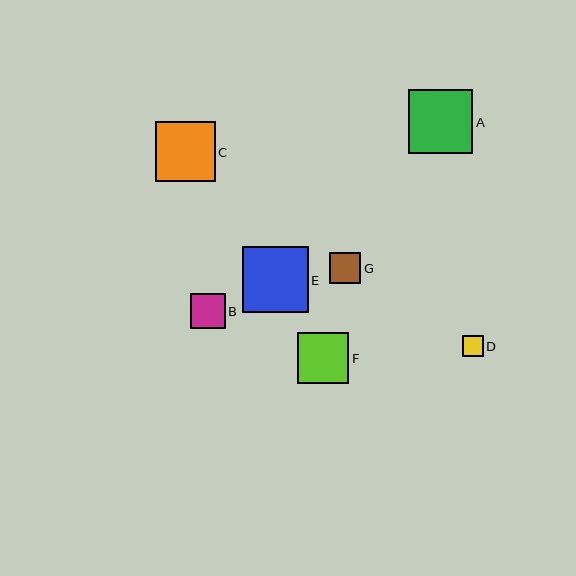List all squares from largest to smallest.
From largest to smallest: E, A, C, F, B, G, D.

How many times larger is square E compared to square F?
Square E is approximately 1.3 times the size of square F.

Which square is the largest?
Square E is the largest with a size of approximately 66 pixels.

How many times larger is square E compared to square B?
Square E is approximately 1.9 times the size of square B.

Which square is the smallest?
Square D is the smallest with a size of approximately 21 pixels.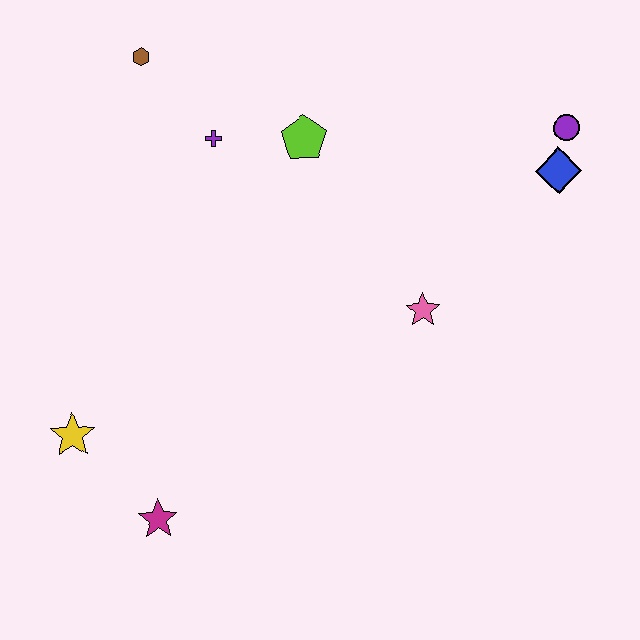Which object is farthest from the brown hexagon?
The magenta star is farthest from the brown hexagon.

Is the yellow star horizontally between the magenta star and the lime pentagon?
No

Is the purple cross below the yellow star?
No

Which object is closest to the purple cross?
The lime pentagon is closest to the purple cross.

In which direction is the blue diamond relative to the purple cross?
The blue diamond is to the right of the purple cross.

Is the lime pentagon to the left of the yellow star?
No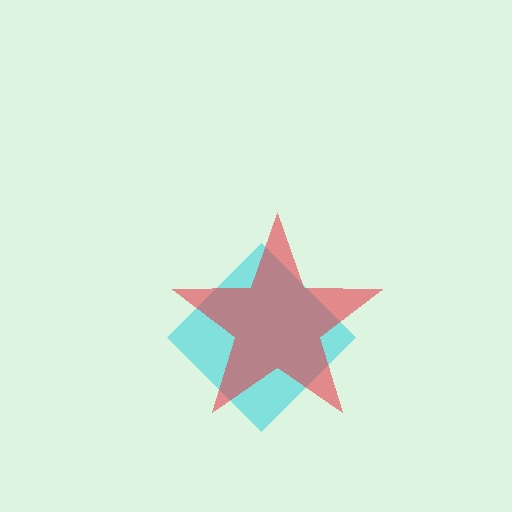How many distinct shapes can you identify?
There are 2 distinct shapes: a cyan diamond, a red star.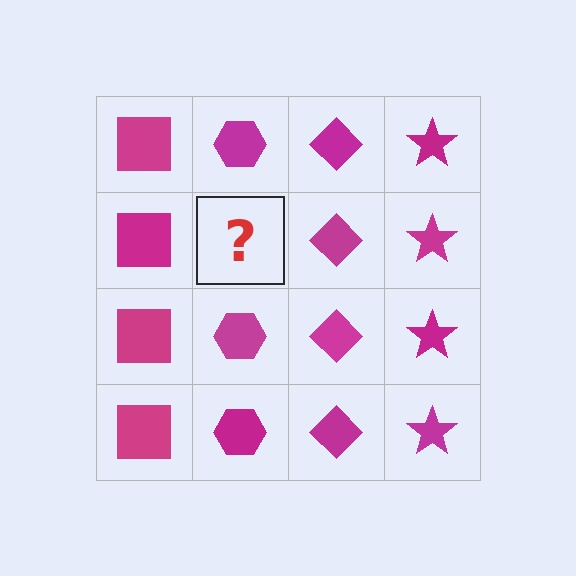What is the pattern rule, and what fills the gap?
The rule is that each column has a consistent shape. The gap should be filled with a magenta hexagon.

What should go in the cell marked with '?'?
The missing cell should contain a magenta hexagon.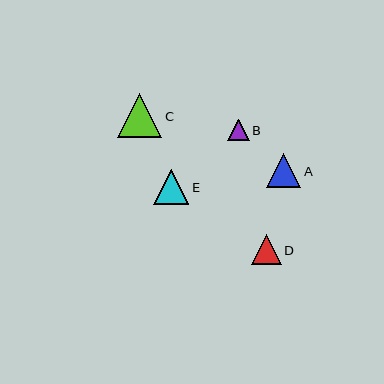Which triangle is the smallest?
Triangle B is the smallest with a size of approximately 22 pixels.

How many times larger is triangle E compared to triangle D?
Triangle E is approximately 1.2 times the size of triangle D.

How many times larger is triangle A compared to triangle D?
Triangle A is approximately 1.1 times the size of triangle D.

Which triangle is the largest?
Triangle C is the largest with a size of approximately 44 pixels.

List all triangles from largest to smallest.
From largest to smallest: C, E, A, D, B.